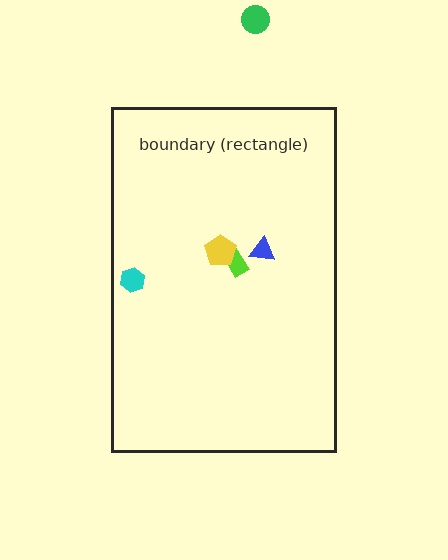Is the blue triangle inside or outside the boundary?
Inside.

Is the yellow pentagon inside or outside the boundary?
Inside.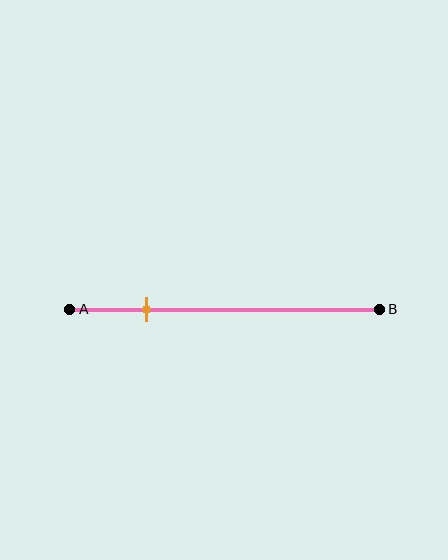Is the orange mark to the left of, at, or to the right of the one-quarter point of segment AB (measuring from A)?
The orange mark is approximately at the one-quarter point of segment AB.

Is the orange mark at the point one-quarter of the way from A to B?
Yes, the mark is approximately at the one-quarter point.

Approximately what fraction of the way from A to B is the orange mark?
The orange mark is approximately 25% of the way from A to B.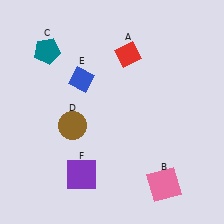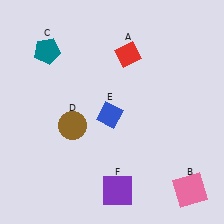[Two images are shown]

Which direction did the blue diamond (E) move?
The blue diamond (E) moved down.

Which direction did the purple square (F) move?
The purple square (F) moved right.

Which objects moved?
The objects that moved are: the pink square (B), the blue diamond (E), the purple square (F).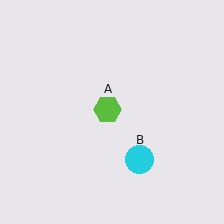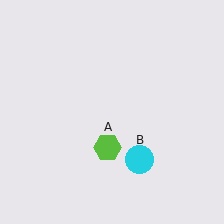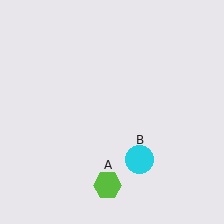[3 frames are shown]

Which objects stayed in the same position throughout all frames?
Cyan circle (object B) remained stationary.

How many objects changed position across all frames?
1 object changed position: lime hexagon (object A).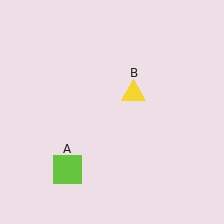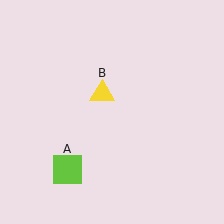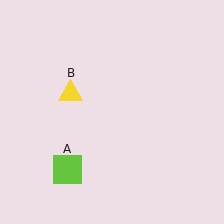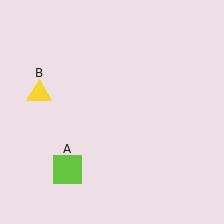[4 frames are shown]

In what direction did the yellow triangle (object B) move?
The yellow triangle (object B) moved left.